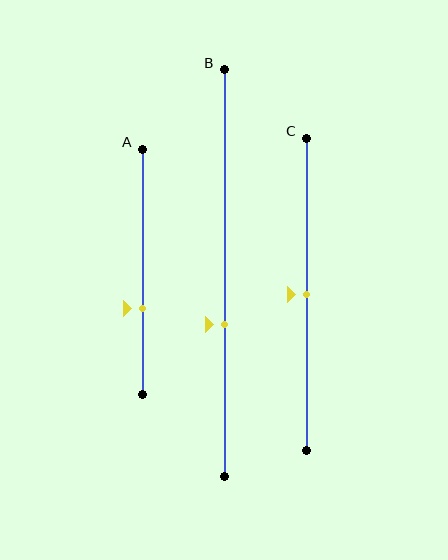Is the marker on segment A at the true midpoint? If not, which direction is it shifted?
No, the marker on segment A is shifted downward by about 15% of the segment length.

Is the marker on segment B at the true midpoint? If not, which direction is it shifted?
No, the marker on segment B is shifted downward by about 13% of the segment length.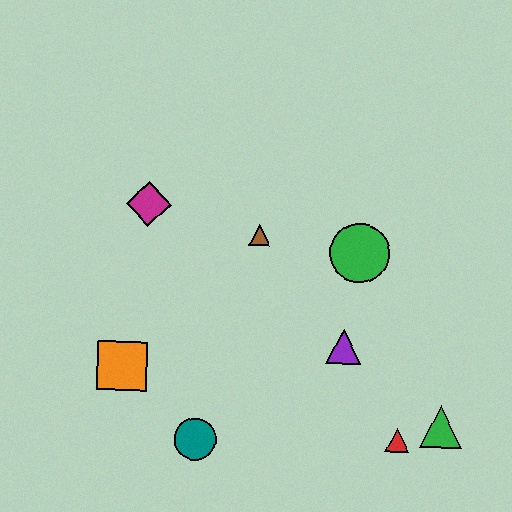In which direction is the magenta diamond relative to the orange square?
The magenta diamond is above the orange square.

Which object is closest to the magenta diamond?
The brown triangle is closest to the magenta diamond.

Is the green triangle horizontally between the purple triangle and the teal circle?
No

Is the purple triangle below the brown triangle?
Yes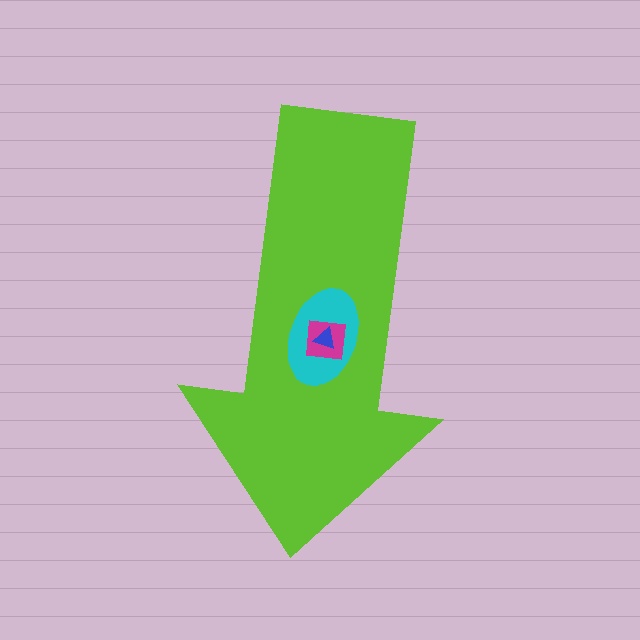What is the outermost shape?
The lime arrow.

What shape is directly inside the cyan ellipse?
The magenta square.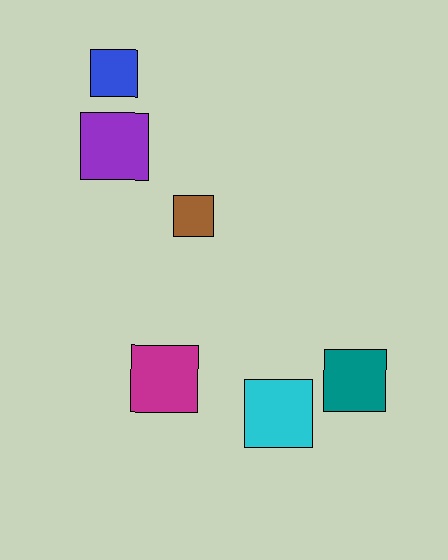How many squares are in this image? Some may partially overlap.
There are 6 squares.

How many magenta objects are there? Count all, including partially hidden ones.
There is 1 magenta object.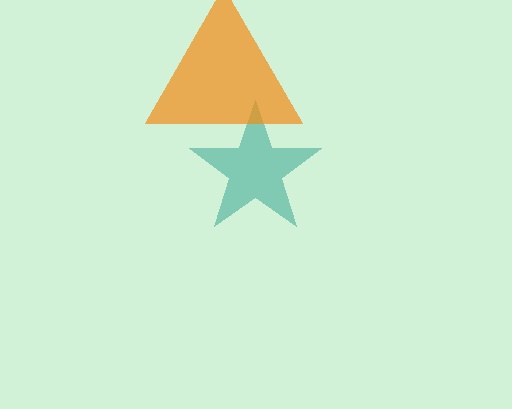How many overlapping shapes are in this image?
There are 2 overlapping shapes in the image.